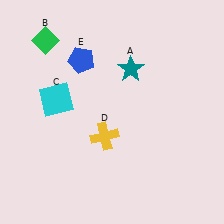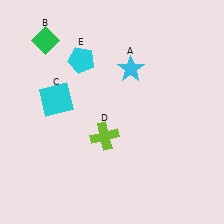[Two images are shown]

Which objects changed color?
A changed from teal to cyan. D changed from yellow to lime. E changed from blue to cyan.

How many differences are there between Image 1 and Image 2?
There are 3 differences between the two images.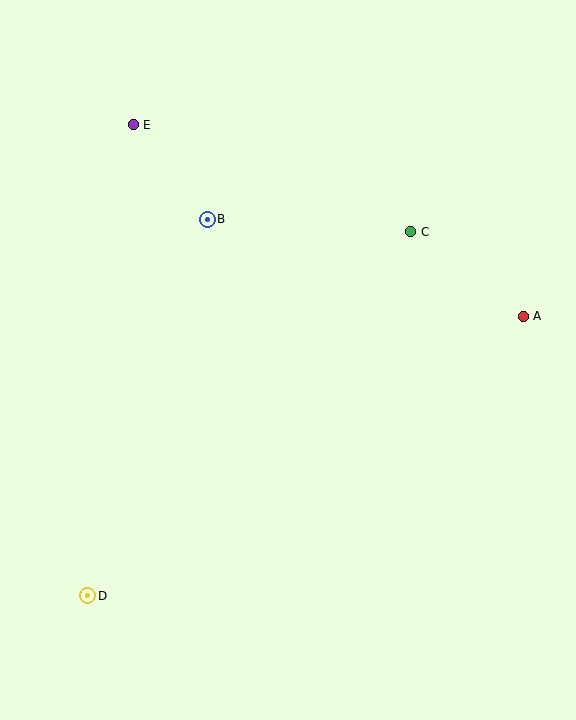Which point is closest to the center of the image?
Point B at (207, 219) is closest to the center.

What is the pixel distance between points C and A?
The distance between C and A is 141 pixels.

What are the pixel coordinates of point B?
Point B is at (207, 219).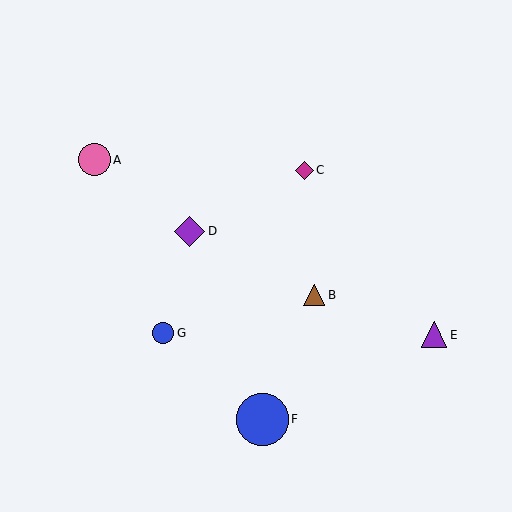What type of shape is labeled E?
Shape E is a purple triangle.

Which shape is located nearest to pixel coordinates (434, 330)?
The purple triangle (labeled E) at (434, 335) is nearest to that location.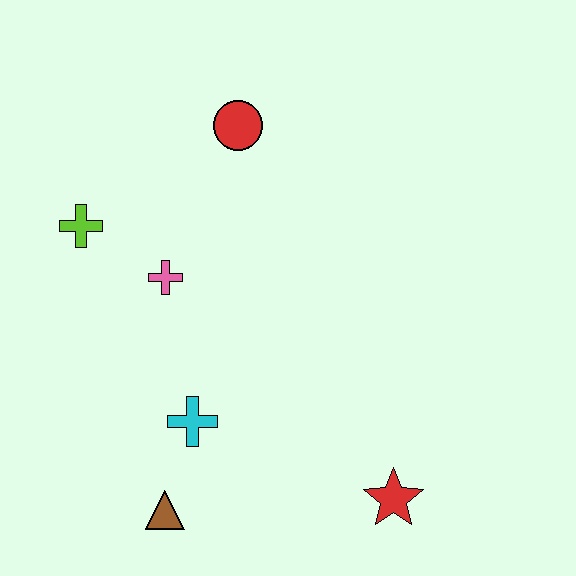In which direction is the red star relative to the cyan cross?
The red star is to the right of the cyan cross.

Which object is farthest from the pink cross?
The red star is farthest from the pink cross.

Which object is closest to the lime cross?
The pink cross is closest to the lime cross.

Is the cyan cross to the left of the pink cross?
No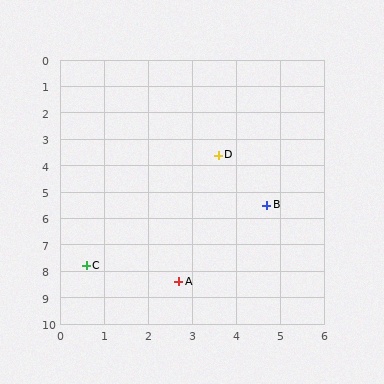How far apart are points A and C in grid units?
Points A and C are about 2.2 grid units apart.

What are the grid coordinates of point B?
Point B is at approximately (4.7, 5.5).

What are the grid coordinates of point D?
Point D is at approximately (3.6, 3.6).